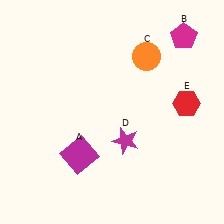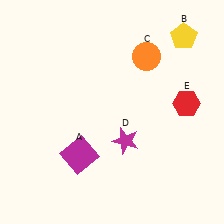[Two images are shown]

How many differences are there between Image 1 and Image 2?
There is 1 difference between the two images.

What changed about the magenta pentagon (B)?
In Image 1, B is magenta. In Image 2, it changed to yellow.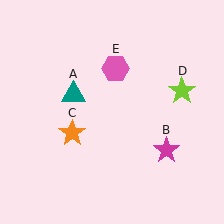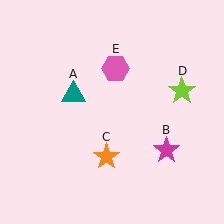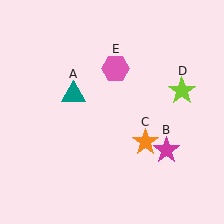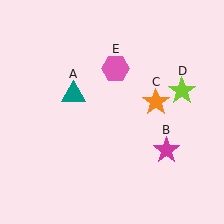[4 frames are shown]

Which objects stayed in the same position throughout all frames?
Teal triangle (object A) and magenta star (object B) and lime star (object D) and pink hexagon (object E) remained stationary.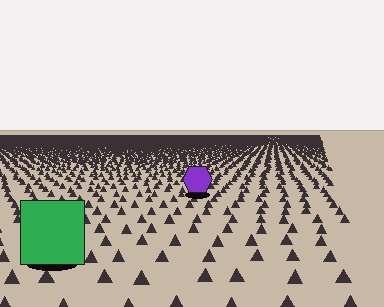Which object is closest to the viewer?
The green square is closest. The texture marks near it are larger and more spread out.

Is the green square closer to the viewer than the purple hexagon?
Yes. The green square is closer — you can tell from the texture gradient: the ground texture is coarser near it.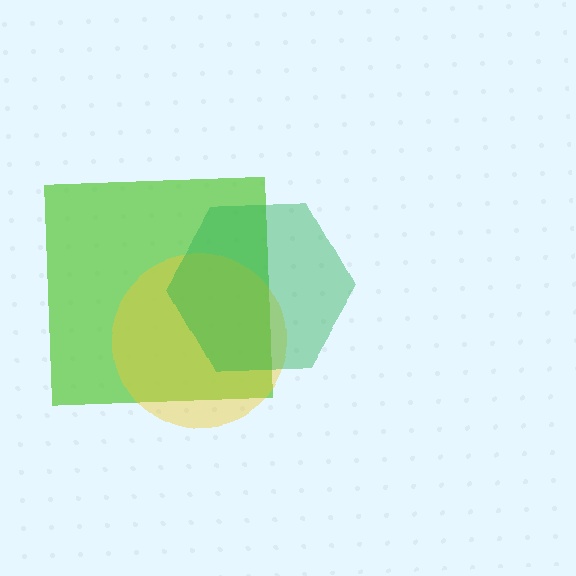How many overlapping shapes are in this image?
There are 3 overlapping shapes in the image.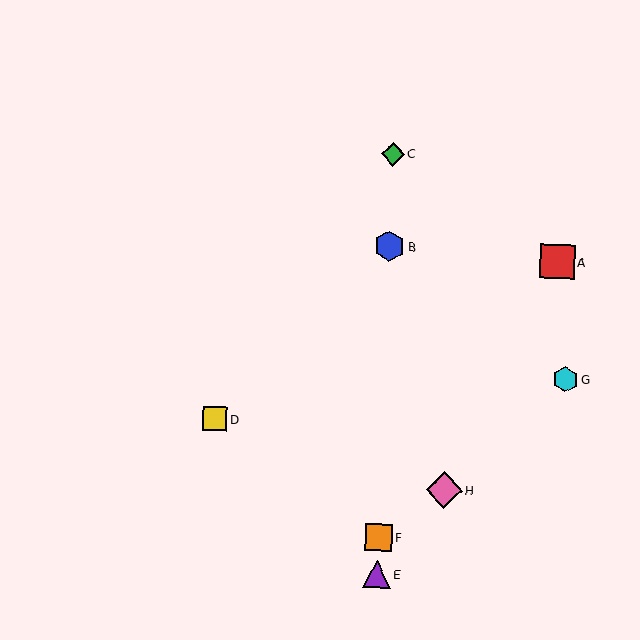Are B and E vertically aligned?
Yes, both are at x≈390.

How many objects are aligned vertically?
4 objects (B, C, E, F) are aligned vertically.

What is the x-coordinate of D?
Object D is at x≈215.